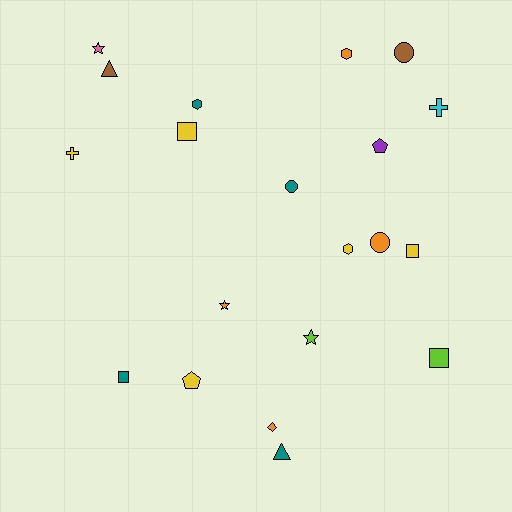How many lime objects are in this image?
There are 2 lime objects.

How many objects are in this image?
There are 20 objects.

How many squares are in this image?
There are 4 squares.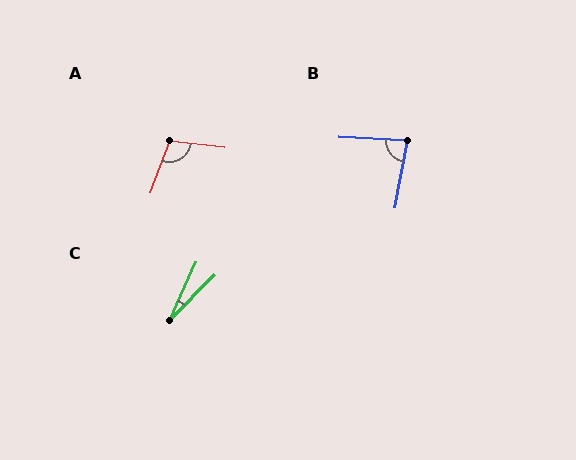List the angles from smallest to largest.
C (21°), B (82°), A (104°).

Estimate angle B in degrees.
Approximately 82 degrees.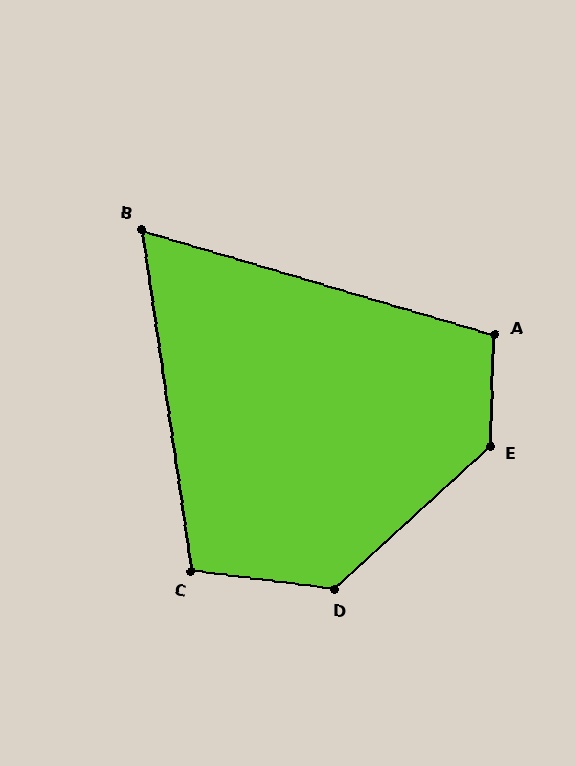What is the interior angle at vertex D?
Approximately 130 degrees (obtuse).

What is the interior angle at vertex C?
Approximately 106 degrees (obtuse).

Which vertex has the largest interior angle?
E, at approximately 135 degrees.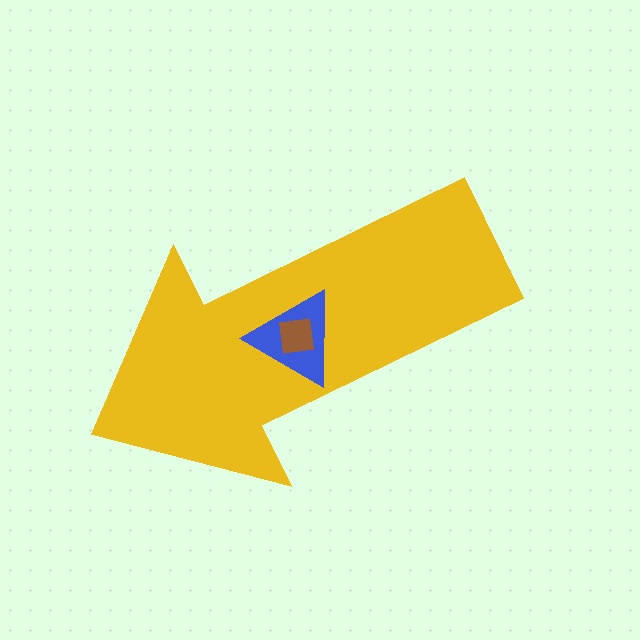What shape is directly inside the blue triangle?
The brown square.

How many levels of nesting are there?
3.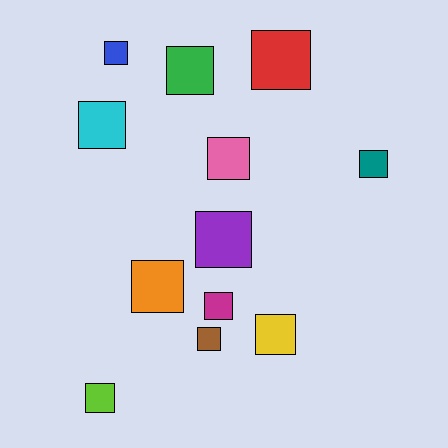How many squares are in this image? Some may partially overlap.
There are 12 squares.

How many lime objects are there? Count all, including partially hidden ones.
There is 1 lime object.